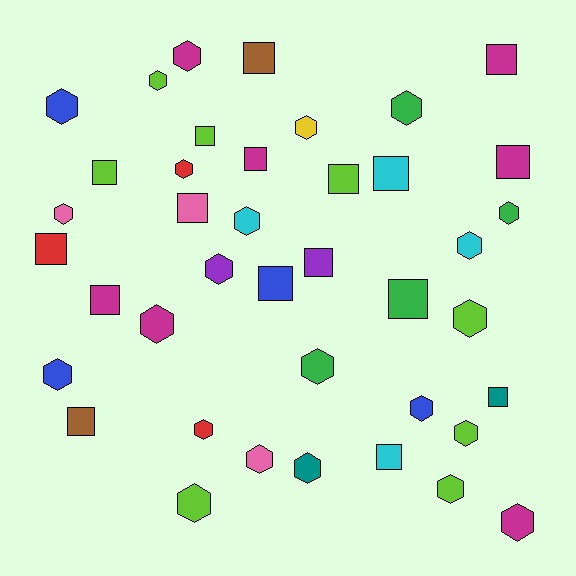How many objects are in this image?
There are 40 objects.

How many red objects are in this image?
There are 3 red objects.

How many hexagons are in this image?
There are 23 hexagons.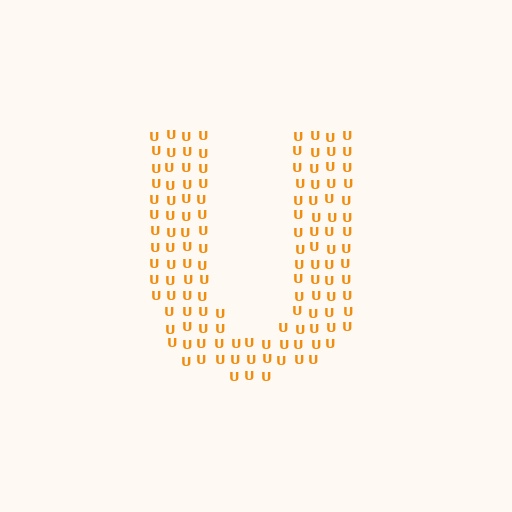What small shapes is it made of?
It is made of small letter U's.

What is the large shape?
The large shape is the letter U.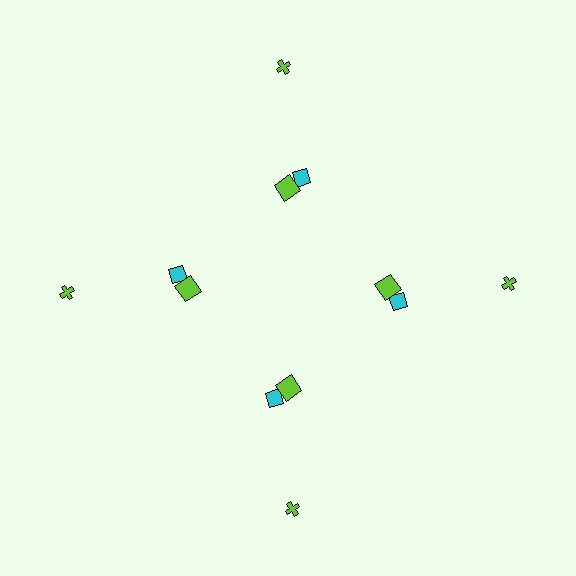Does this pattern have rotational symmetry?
Yes, this pattern has 4-fold rotational symmetry. It looks the same after rotating 90 degrees around the center.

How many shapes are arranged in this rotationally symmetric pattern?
There are 12 shapes, arranged in 4 groups of 3.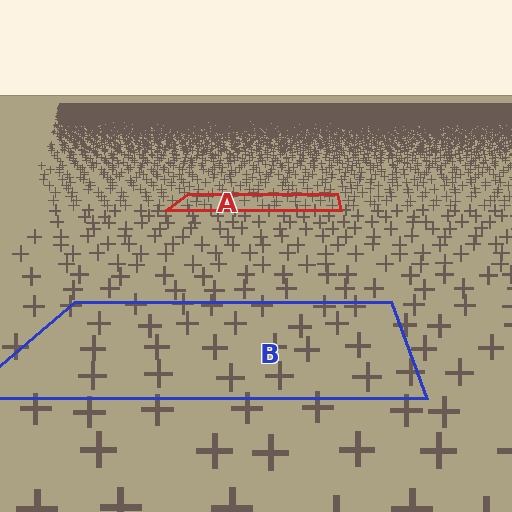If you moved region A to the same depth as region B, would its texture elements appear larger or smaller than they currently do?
They would appear larger. At a closer depth, the same texture elements are projected at a bigger on-screen size.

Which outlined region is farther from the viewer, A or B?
Region A is farther from the viewer — the texture elements inside it appear smaller and more densely packed.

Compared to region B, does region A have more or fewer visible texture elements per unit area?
Region A has more texture elements per unit area — they are packed more densely because it is farther away.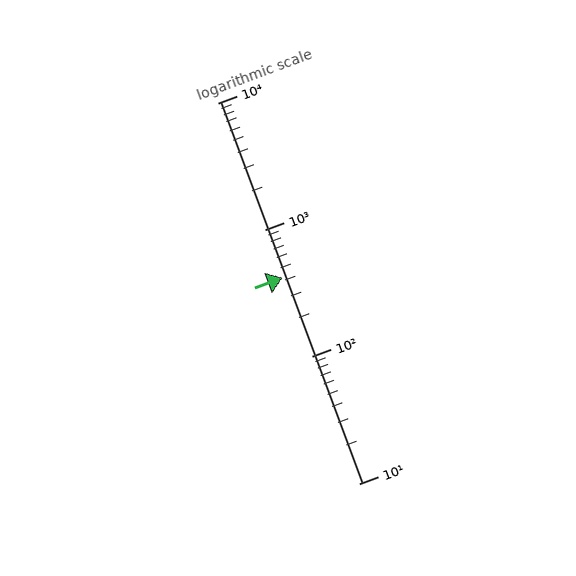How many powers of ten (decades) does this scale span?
The scale spans 3 decades, from 10 to 10000.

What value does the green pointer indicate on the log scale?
The pointer indicates approximately 420.